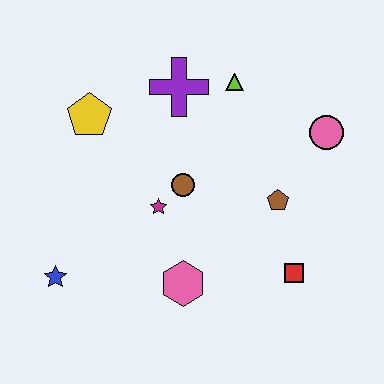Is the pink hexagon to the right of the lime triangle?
No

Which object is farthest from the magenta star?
The pink circle is farthest from the magenta star.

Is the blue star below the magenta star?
Yes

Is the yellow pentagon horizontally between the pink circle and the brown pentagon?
No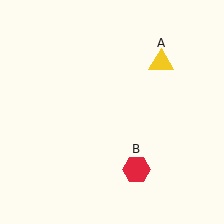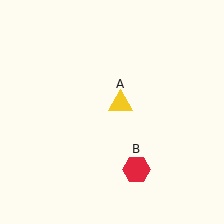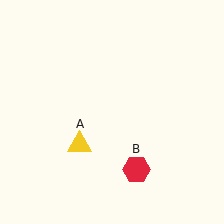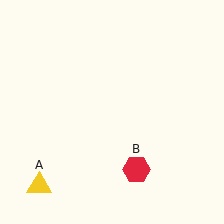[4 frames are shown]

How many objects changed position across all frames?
1 object changed position: yellow triangle (object A).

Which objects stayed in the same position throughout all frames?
Red hexagon (object B) remained stationary.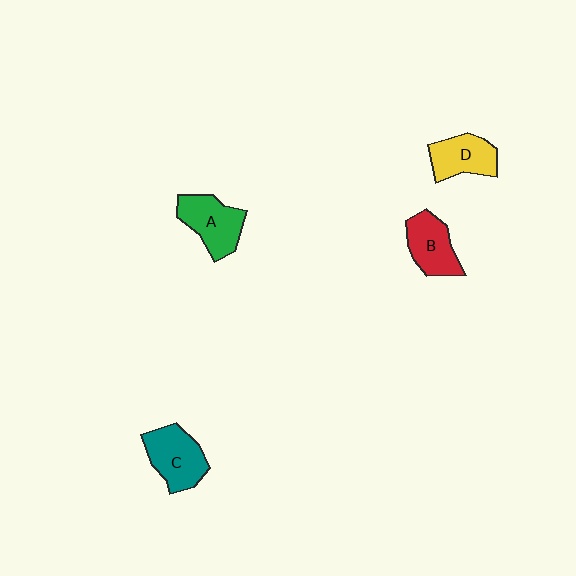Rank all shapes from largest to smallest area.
From largest to smallest: C (teal), A (green), B (red), D (yellow).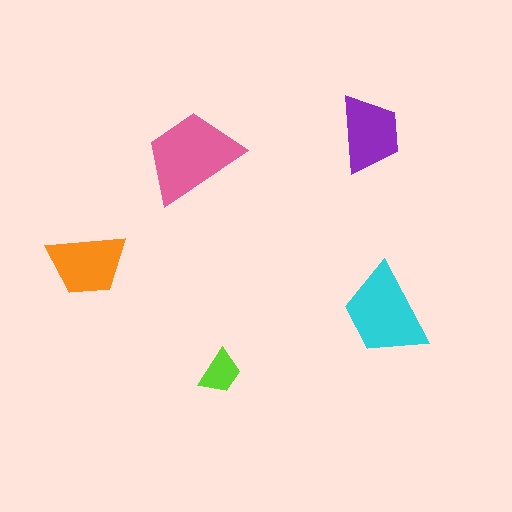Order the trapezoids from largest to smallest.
the pink one, the cyan one, the orange one, the purple one, the lime one.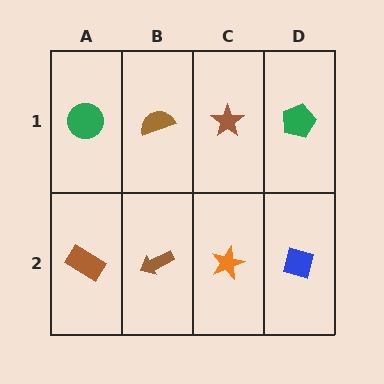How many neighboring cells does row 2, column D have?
2.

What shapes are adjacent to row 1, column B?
A brown arrow (row 2, column B), a green circle (row 1, column A), a brown star (row 1, column C).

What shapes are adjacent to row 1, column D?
A blue square (row 2, column D), a brown star (row 1, column C).